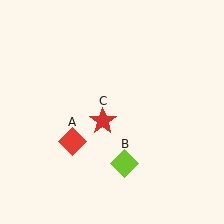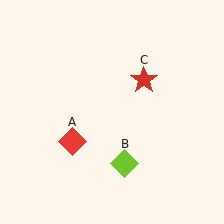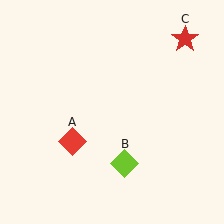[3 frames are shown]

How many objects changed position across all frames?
1 object changed position: red star (object C).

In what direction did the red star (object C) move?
The red star (object C) moved up and to the right.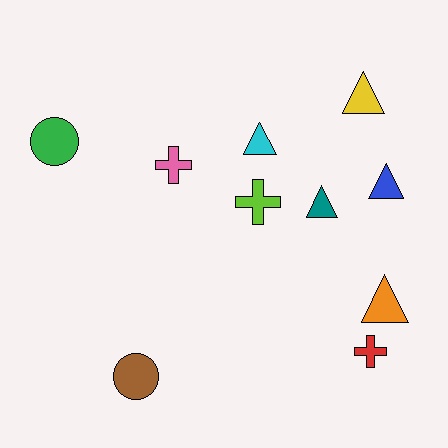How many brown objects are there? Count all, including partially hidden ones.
There is 1 brown object.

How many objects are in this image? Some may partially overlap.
There are 10 objects.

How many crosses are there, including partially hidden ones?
There are 3 crosses.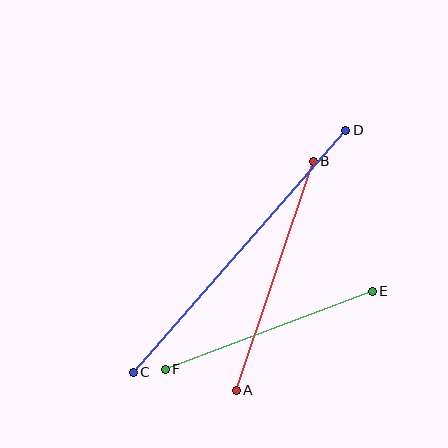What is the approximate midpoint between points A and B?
The midpoint is at approximately (275, 276) pixels.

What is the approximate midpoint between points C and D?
The midpoint is at approximately (240, 251) pixels.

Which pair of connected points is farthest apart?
Points C and D are farthest apart.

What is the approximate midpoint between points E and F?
The midpoint is at approximately (269, 330) pixels.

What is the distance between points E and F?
The distance is approximately 222 pixels.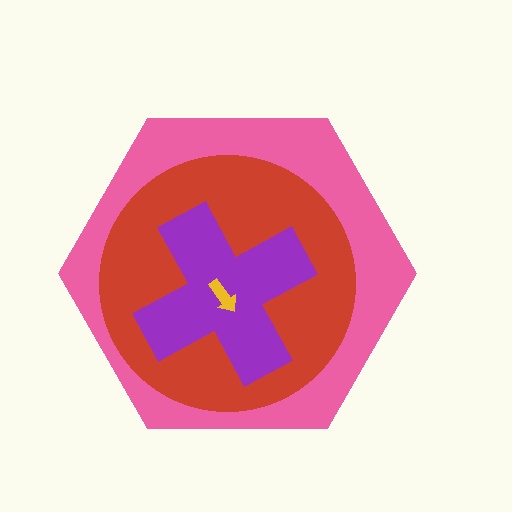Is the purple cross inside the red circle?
Yes.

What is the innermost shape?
The yellow arrow.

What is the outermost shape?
The pink hexagon.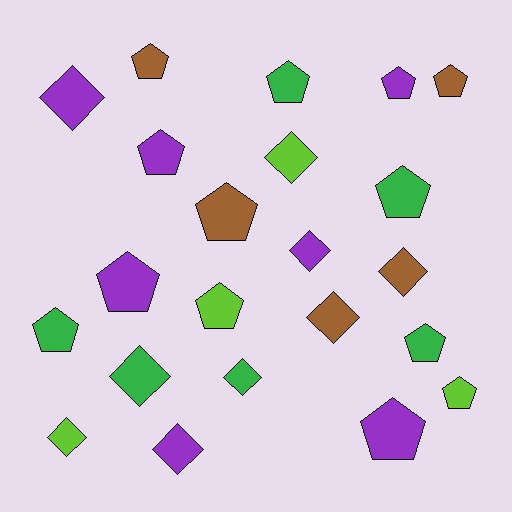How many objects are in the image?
There are 22 objects.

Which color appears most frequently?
Purple, with 7 objects.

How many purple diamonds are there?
There are 3 purple diamonds.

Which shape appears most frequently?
Pentagon, with 13 objects.